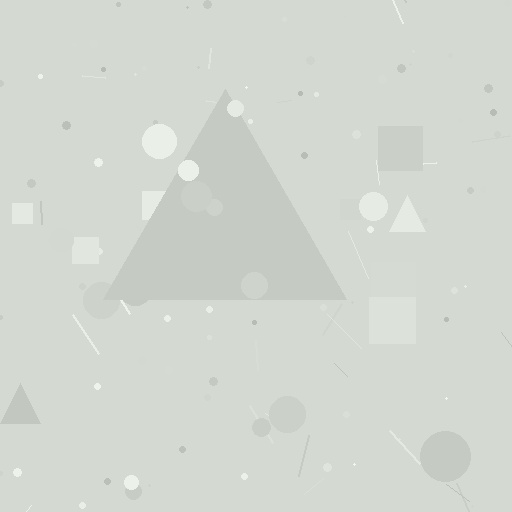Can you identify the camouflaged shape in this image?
The camouflaged shape is a triangle.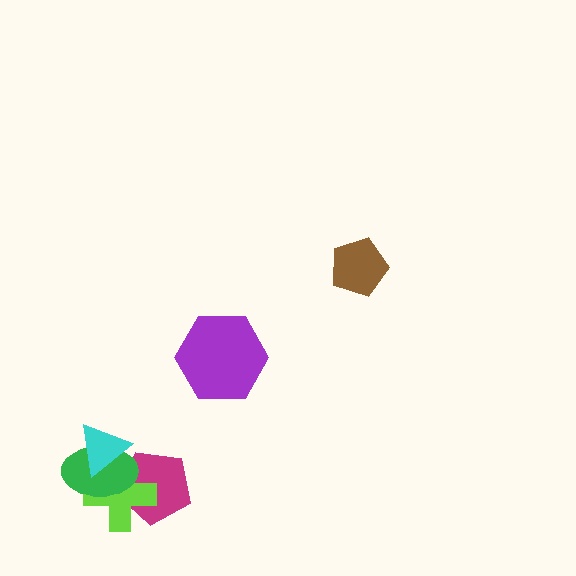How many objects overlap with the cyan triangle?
2 objects overlap with the cyan triangle.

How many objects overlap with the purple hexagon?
0 objects overlap with the purple hexagon.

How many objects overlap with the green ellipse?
3 objects overlap with the green ellipse.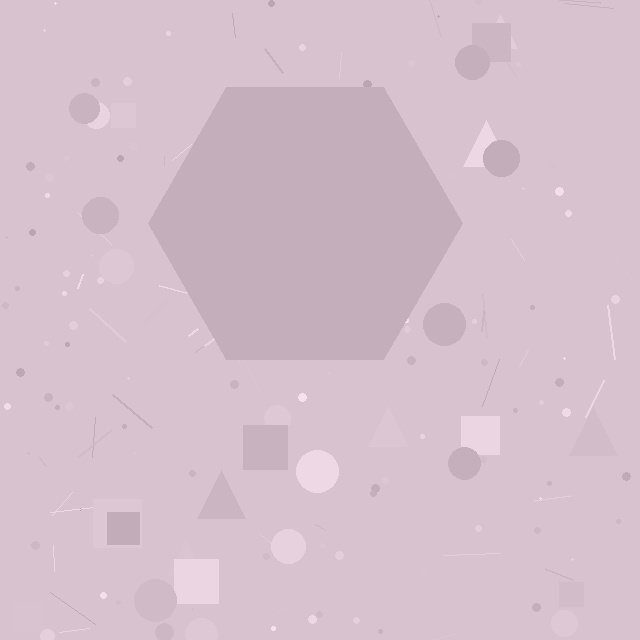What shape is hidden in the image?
A hexagon is hidden in the image.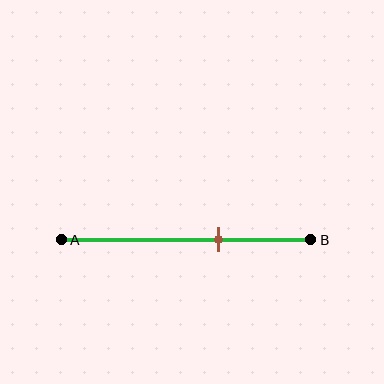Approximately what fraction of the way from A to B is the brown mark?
The brown mark is approximately 65% of the way from A to B.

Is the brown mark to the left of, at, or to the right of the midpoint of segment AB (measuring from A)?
The brown mark is to the right of the midpoint of segment AB.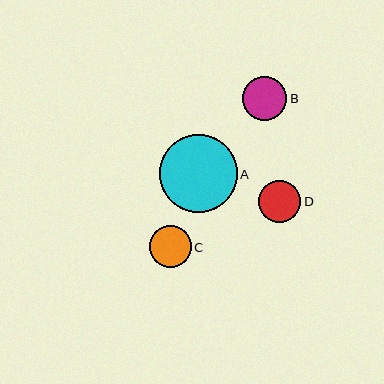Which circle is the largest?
Circle A is the largest with a size of approximately 78 pixels.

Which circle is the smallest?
Circle C is the smallest with a size of approximately 42 pixels.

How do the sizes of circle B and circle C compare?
Circle B and circle C are approximately the same size.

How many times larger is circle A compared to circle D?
Circle A is approximately 1.9 times the size of circle D.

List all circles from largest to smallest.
From largest to smallest: A, B, D, C.